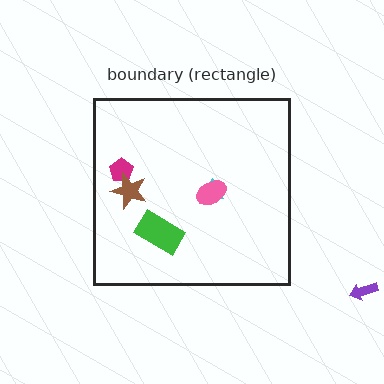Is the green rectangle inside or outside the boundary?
Inside.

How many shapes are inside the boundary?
5 inside, 1 outside.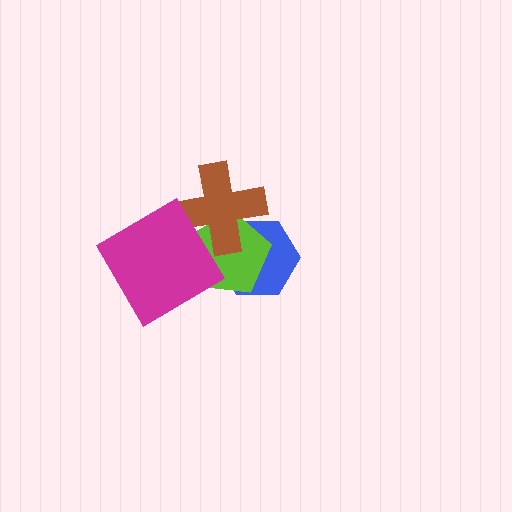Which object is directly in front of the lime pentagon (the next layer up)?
The brown cross is directly in front of the lime pentagon.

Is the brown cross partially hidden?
Yes, it is partially covered by another shape.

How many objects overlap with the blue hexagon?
2 objects overlap with the blue hexagon.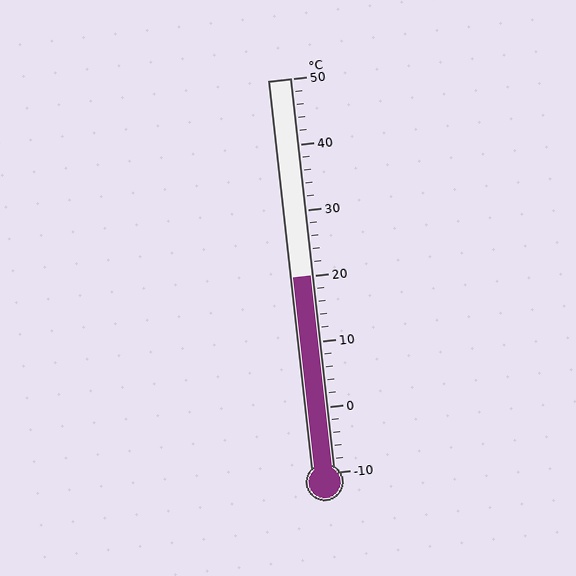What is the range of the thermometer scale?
The thermometer scale ranges from -10°C to 50°C.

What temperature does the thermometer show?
The thermometer shows approximately 20°C.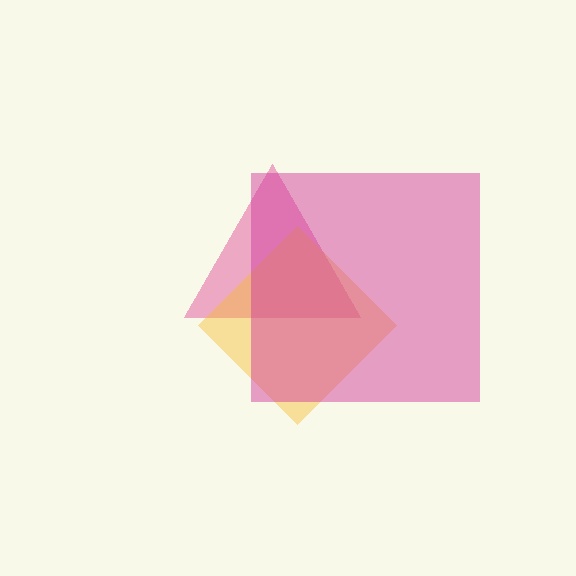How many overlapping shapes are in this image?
There are 3 overlapping shapes in the image.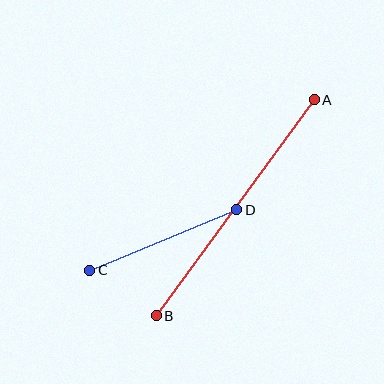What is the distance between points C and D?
The distance is approximately 159 pixels.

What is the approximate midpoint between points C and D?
The midpoint is at approximately (163, 240) pixels.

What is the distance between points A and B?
The distance is approximately 267 pixels.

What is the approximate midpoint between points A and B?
The midpoint is at approximately (235, 208) pixels.